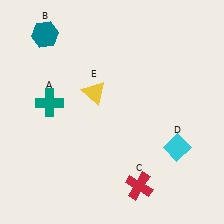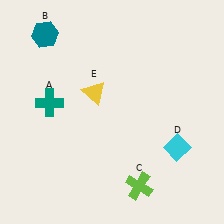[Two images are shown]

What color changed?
The cross (C) changed from red in Image 1 to lime in Image 2.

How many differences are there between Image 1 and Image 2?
There is 1 difference between the two images.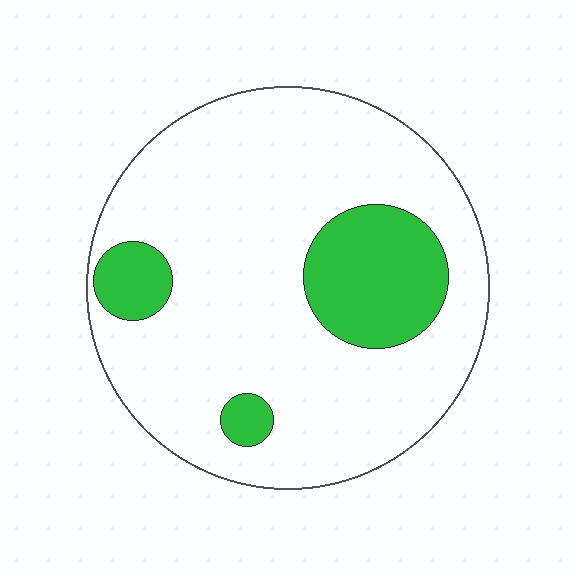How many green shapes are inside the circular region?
3.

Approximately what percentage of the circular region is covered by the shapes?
Approximately 20%.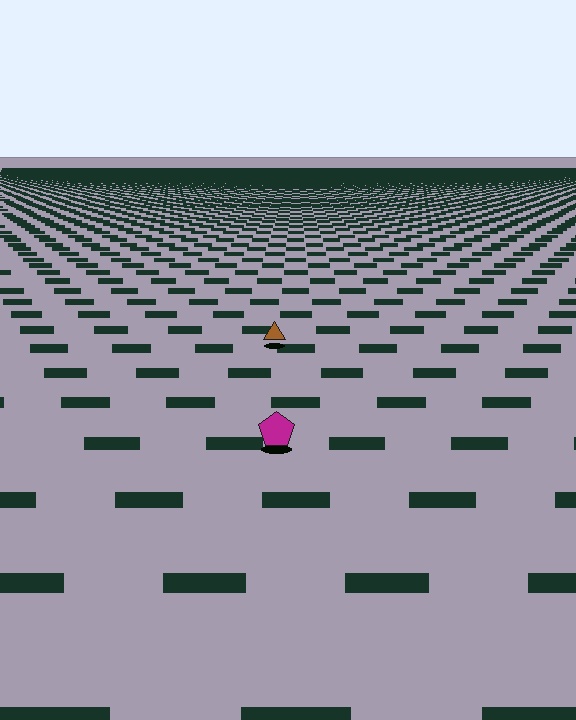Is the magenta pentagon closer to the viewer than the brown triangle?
Yes. The magenta pentagon is closer — you can tell from the texture gradient: the ground texture is coarser near it.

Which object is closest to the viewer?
The magenta pentagon is closest. The texture marks near it are larger and more spread out.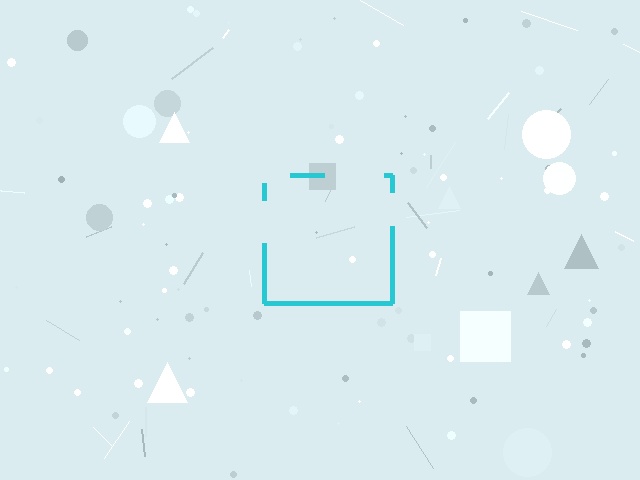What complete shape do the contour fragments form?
The contour fragments form a square.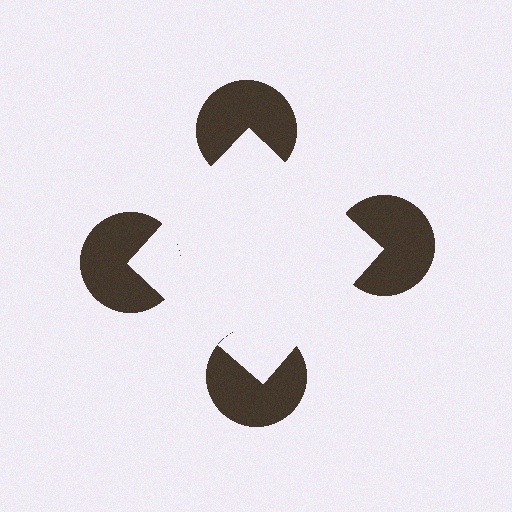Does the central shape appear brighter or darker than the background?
It typically appears slightly brighter than the background, even though no actual brightness change is drawn.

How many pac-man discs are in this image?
There are 4 — one at each vertex of the illusory square.